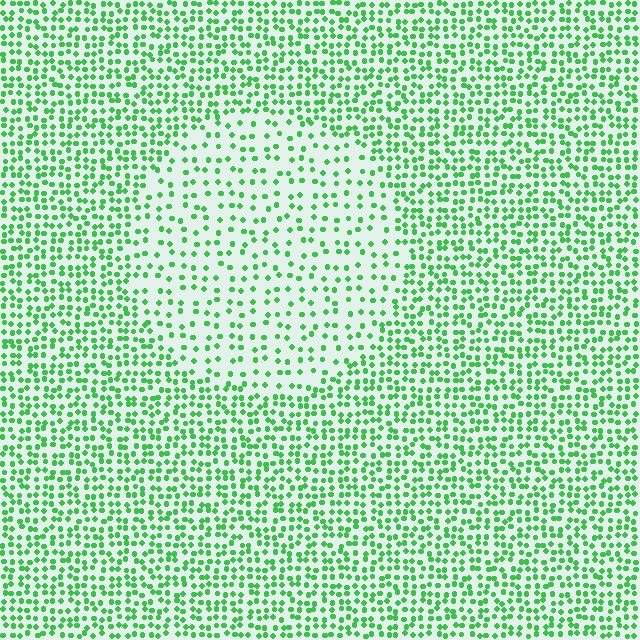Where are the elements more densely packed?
The elements are more densely packed outside the circle boundary.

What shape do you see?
I see a circle.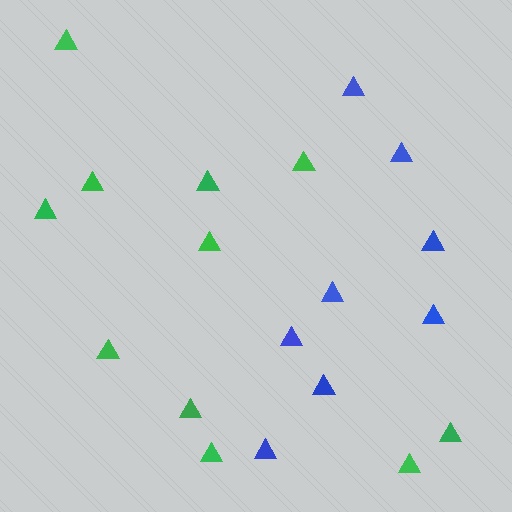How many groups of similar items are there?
There are 2 groups: one group of blue triangles (8) and one group of green triangles (11).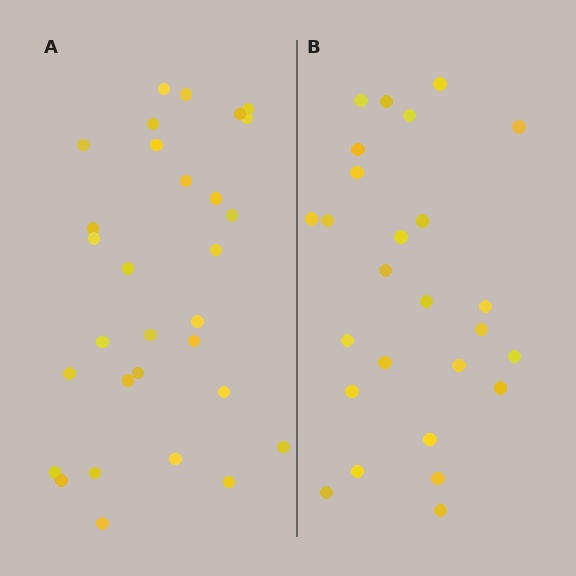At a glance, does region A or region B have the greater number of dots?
Region A (the left region) has more dots.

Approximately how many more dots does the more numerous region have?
Region A has about 4 more dots than region B.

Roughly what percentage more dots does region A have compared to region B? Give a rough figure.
About 15% more.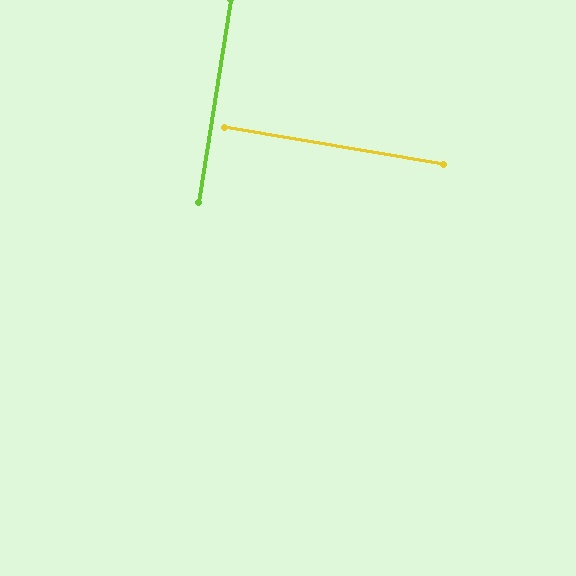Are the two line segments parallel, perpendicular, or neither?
Perpendicular — they meet at approximately 90°.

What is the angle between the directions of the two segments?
Approximately 90 degrees.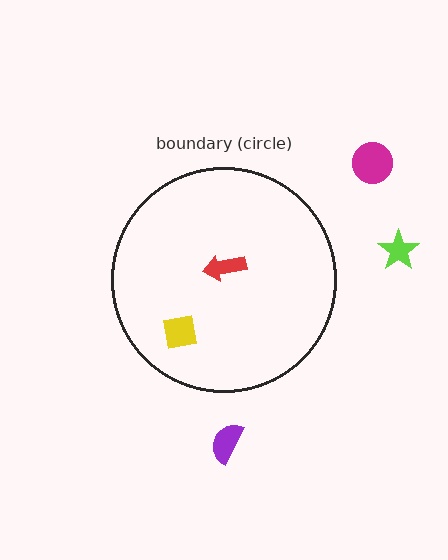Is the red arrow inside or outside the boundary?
Inside.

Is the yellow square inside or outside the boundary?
Inside.